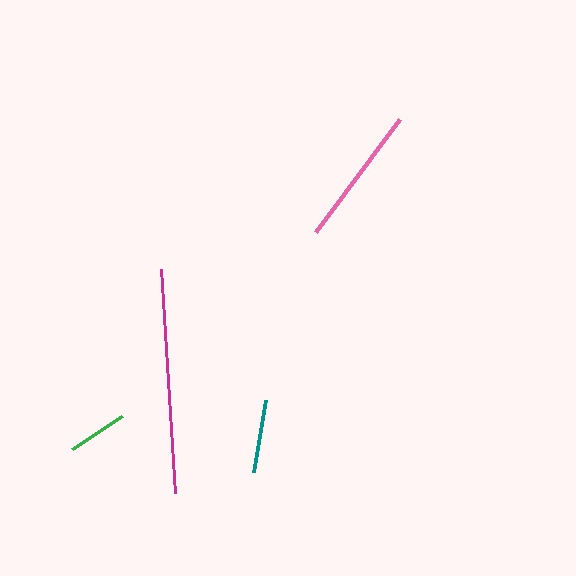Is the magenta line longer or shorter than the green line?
The magenta line is longer than the green line.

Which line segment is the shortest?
The green line is the shortest at approximately 60 pixels.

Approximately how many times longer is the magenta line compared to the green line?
The magenta line is approximately 3.7 times the length of the green line.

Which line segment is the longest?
The magenta line is the longest at approximately 225 pixels.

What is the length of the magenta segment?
The magenta segment is approximately 225 pixels long.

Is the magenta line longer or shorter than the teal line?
The magenta line is longer than the teal line.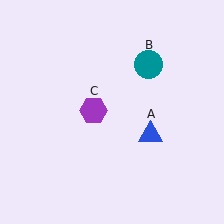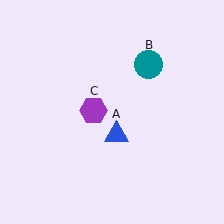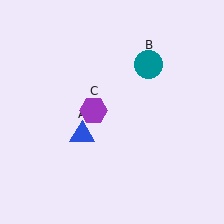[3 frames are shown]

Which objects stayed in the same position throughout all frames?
Teal circle (object B) and purple hexagon (object C) remained stationary.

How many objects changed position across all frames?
1 object changed position: blue triangle (object A).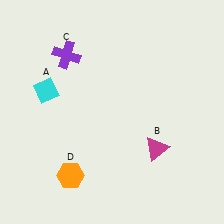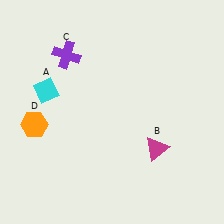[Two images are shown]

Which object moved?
The orange hexagon (D) moved up.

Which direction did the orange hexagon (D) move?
The orange hexagon (D) moved up.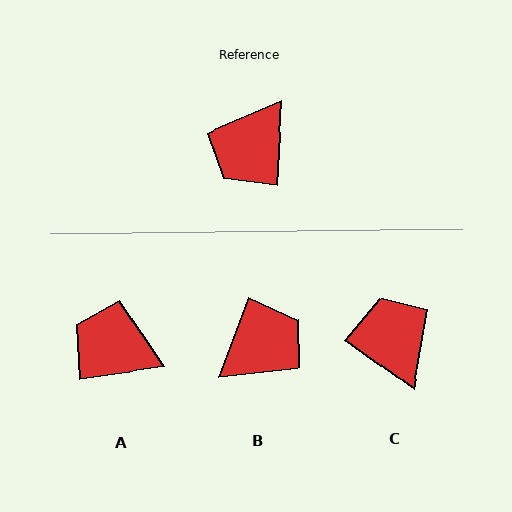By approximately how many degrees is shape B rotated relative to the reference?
Approximately 163 degrees counter-clockwise.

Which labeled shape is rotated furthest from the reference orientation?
B, about 163 degrees away.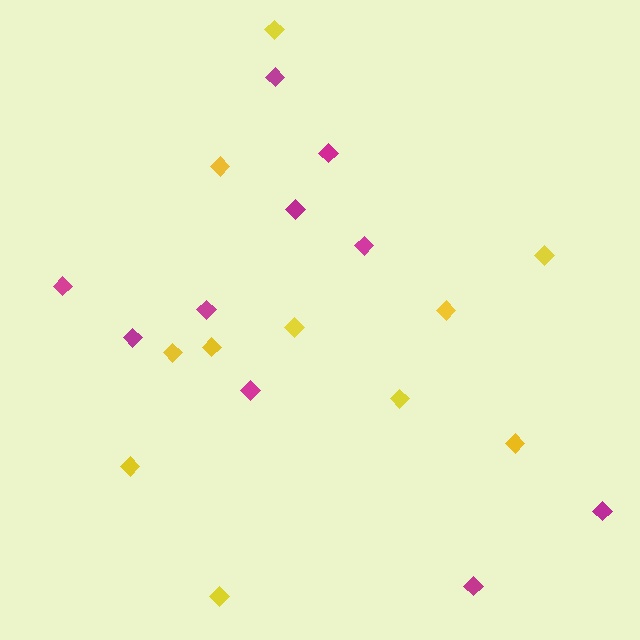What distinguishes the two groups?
There are 2 groups: one group of magenta diamonds (10) and one group of yellow diamonds (11).